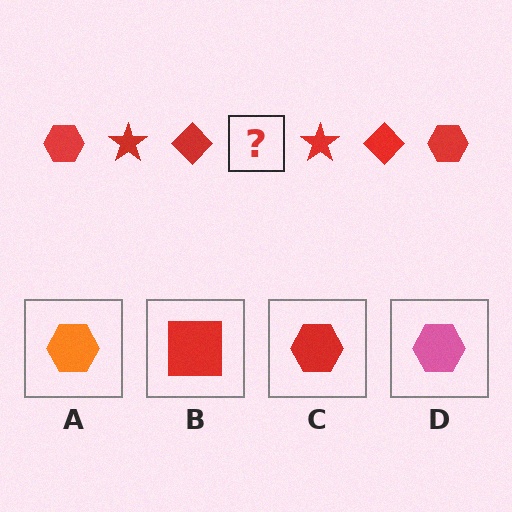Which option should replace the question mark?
Option C.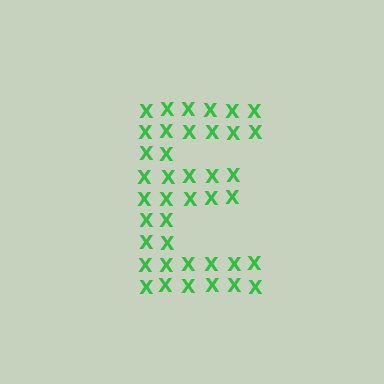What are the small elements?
The small elements are letter X's.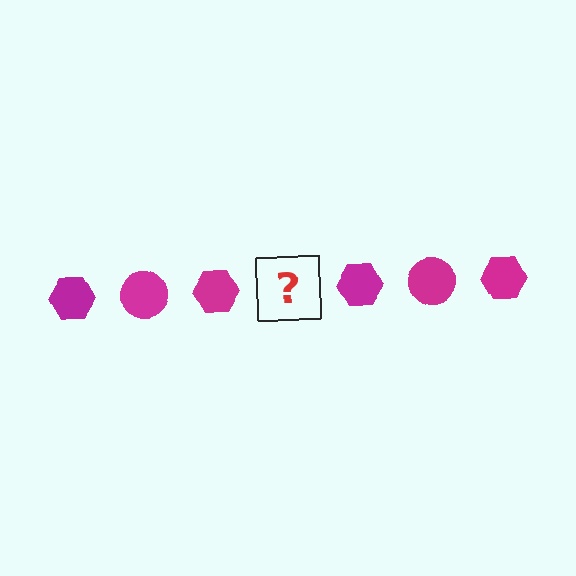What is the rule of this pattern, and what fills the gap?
The rule is that the pattern cycles through hexagon, circle shapes in magenta. The gap should be filled with a magenta circle.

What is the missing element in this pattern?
The missing element is a magenta circle.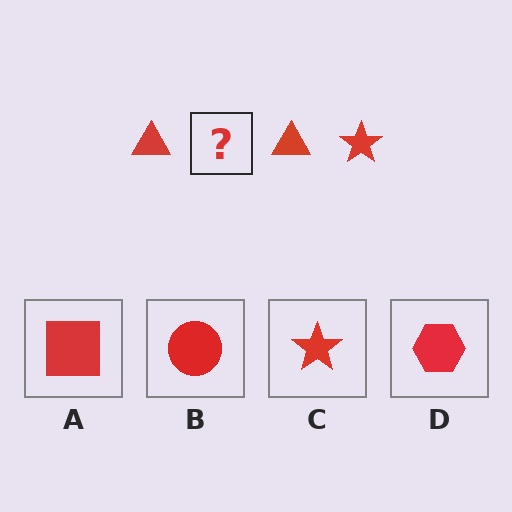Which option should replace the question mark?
Option C.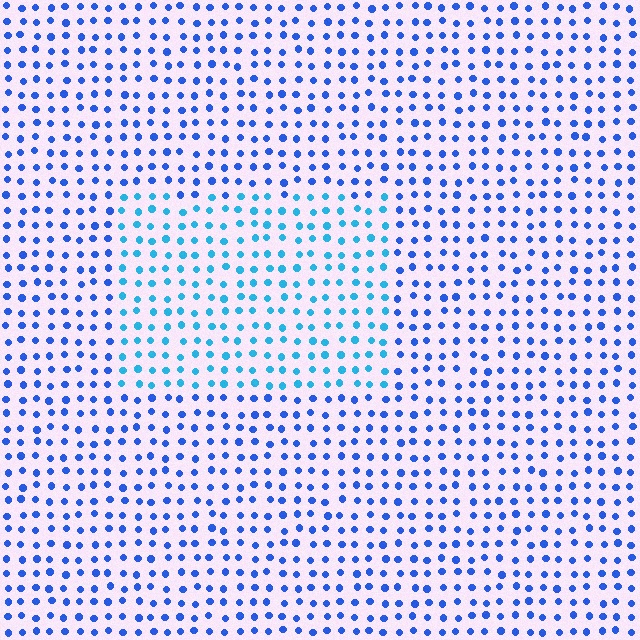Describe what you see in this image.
The image is filled with small blue elements in a uniform arrangement. A rectangle-shaped region is visible where the elements are tinted to a slightly different hue, forming a subtle color boundary.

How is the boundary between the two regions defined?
The boundary is defined purely by a slight shift in hue (about 29 degrees). Spacing, size, and orientation are identical on both sides.